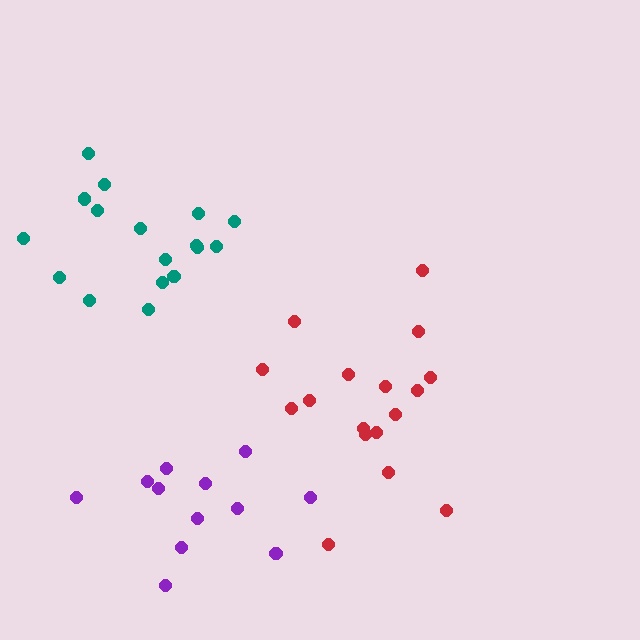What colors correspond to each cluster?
The clusters are colored: purple, red, teal.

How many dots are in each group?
Group 1: 12 dots, Group 2: 17 dots, Group 3: 17 dots (46 total).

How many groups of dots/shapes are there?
There are 3 groups.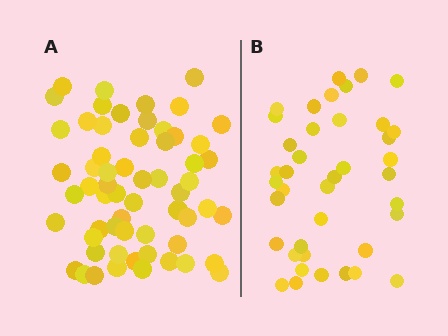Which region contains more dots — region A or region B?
Region A (the left region) has more dots.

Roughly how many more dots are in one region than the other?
Region A has approximately 20 more dots than region B.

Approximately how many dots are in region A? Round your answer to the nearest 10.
About 60 dots.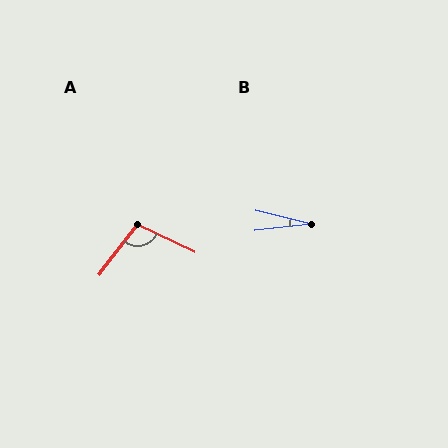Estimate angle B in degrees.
Approximately 20 degrees.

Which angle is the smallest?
B, at approximately 20 degrees.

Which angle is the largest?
A, at approximately 102 degrees.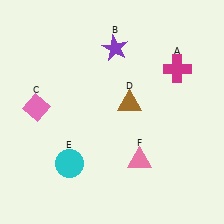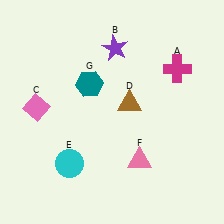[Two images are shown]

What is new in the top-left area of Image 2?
A teal hexagon (G) was added in the top-left area of Image 2.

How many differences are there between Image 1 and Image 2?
There is 1 difference between the two images.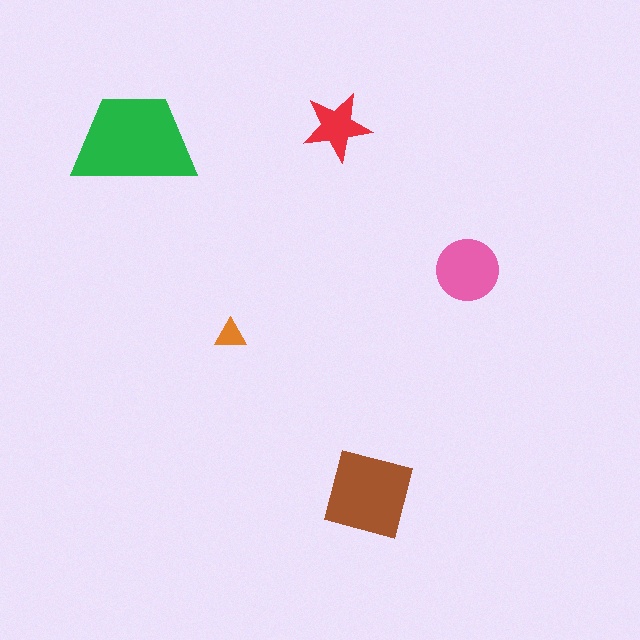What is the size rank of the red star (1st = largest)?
4th.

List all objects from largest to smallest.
The green trapezoid, the brown diamond, the pink circle, the red star, the orange triangle.